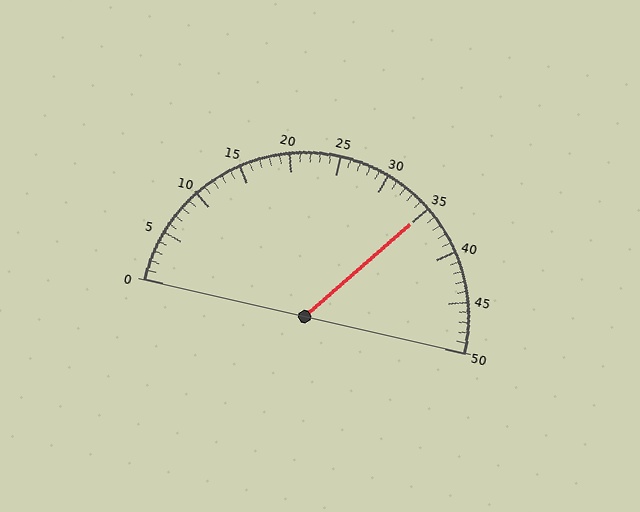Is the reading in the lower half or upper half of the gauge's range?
The reading is in the upper half of the range (0 to 50).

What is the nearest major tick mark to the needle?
The nearest major tick mark is 35.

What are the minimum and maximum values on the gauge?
The gauge ranges from 0 to 50.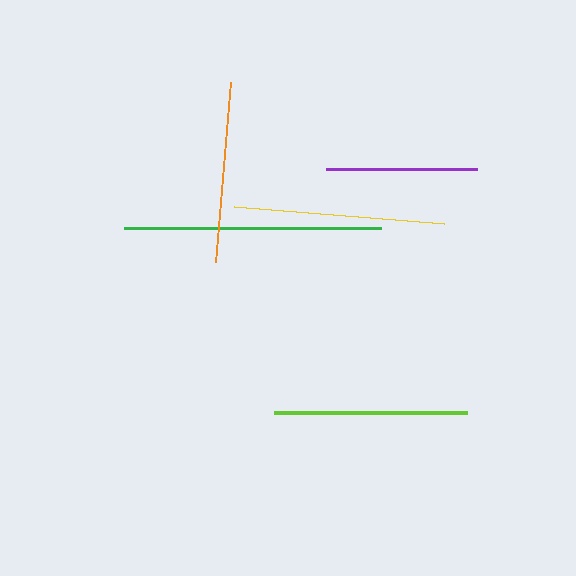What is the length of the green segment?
The green segment is approximately 257 pixels long.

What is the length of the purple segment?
The purple segment is approximately 150 pixels long.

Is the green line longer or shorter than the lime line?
The green line is longer than the lime line.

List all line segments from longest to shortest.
From longest to shortest: green, yellow, lime, orange, purple.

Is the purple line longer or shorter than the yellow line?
The yellow line is longer than the purple line.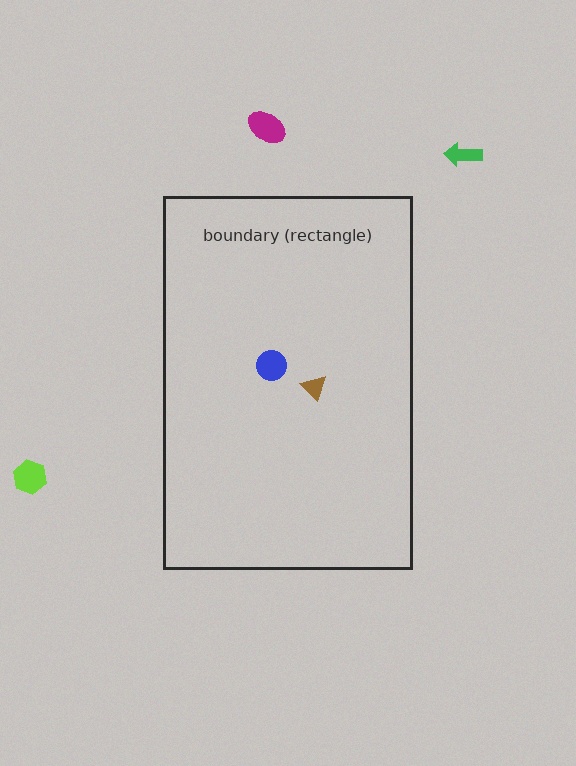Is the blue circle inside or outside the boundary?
Inside.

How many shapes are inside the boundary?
2 inside, 3 outside.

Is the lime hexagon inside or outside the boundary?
Outside.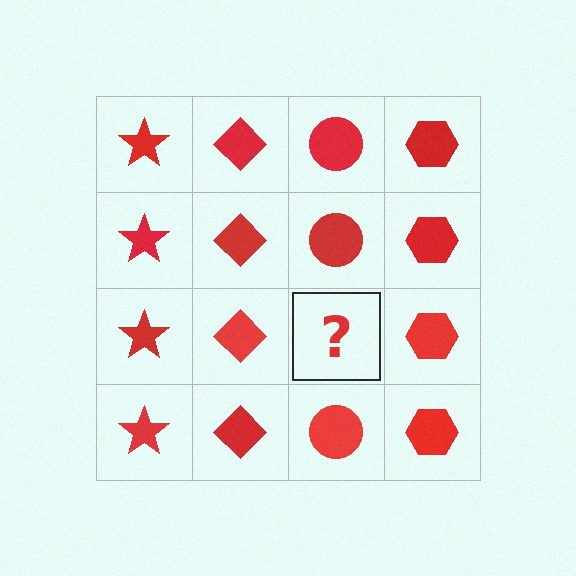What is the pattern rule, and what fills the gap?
The rule is that each column has a consistent shape. The gap should be filled with a red circle.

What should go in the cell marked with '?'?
The missing cell should contain a red circle.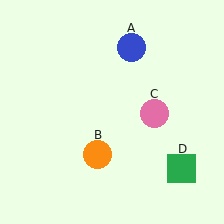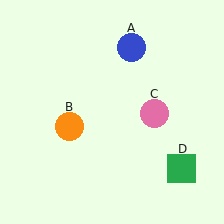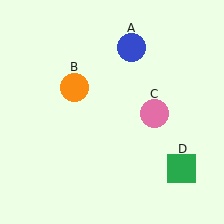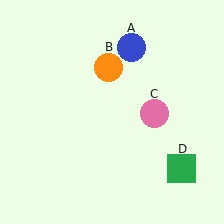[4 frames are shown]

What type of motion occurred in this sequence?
The orange circle (object B) rotated clockwise around the center of the scene.